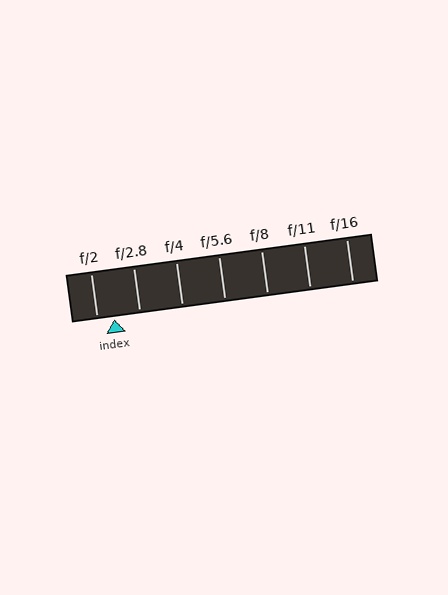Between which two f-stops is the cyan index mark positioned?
The index mark is between f/2 and f/2.8.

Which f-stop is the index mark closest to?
The index mark is closest to f/2.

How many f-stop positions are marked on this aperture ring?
There are 7 f-stop positions marked.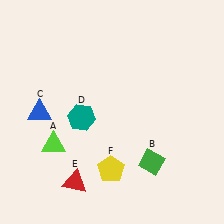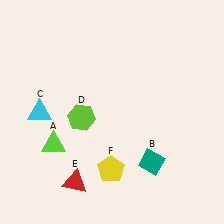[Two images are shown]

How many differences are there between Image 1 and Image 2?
There are 3 differences between the two images.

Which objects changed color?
B changed from green to teal. C changed from blue to cyan. D changed from teal to lime.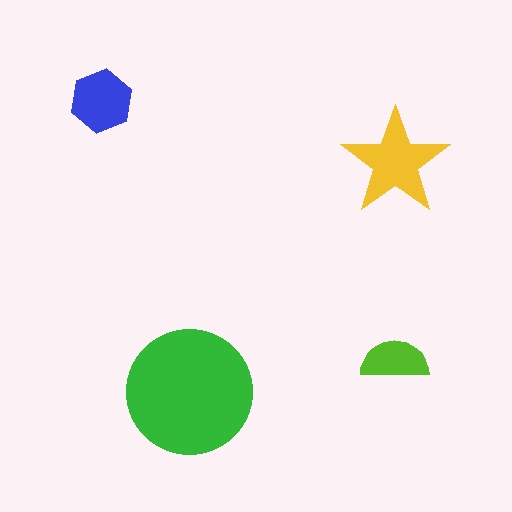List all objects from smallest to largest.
The lime semicircle, the blue hexagon, the yellow star, the green circle.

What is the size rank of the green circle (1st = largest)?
1st.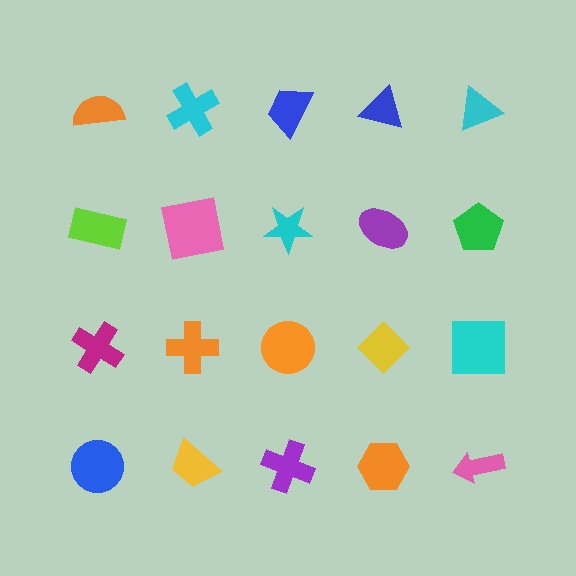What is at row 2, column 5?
A green pentagon.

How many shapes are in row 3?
5 shapes.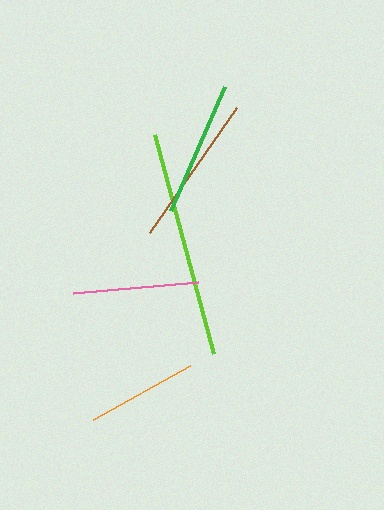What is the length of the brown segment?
The brown segment is approximately 152 pixels long.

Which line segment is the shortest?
The orange line is the shortest at approximately 111 pixels.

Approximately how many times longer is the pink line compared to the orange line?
The pink line is approximately 1.1 times the length of the orange line.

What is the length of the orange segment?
The orange segment is approximately 111 pixels long.